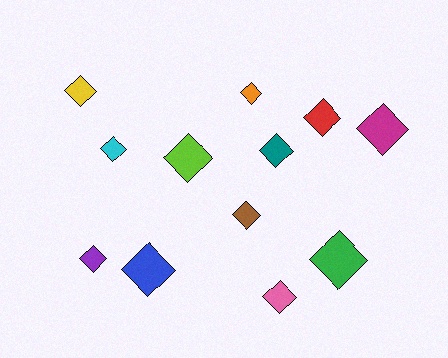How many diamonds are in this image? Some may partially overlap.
There are 12 diamonds.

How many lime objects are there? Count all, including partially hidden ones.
There is 1 lime object.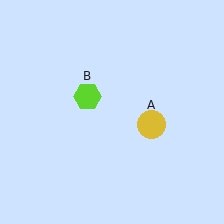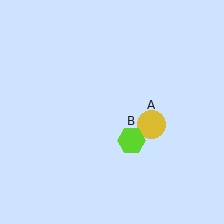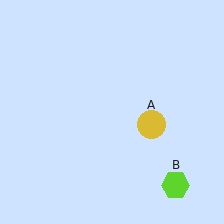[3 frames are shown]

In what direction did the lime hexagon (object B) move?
The lime hexagon (object B) moved down and to the right.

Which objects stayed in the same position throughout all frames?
Yellow circle (object A) remained stationary.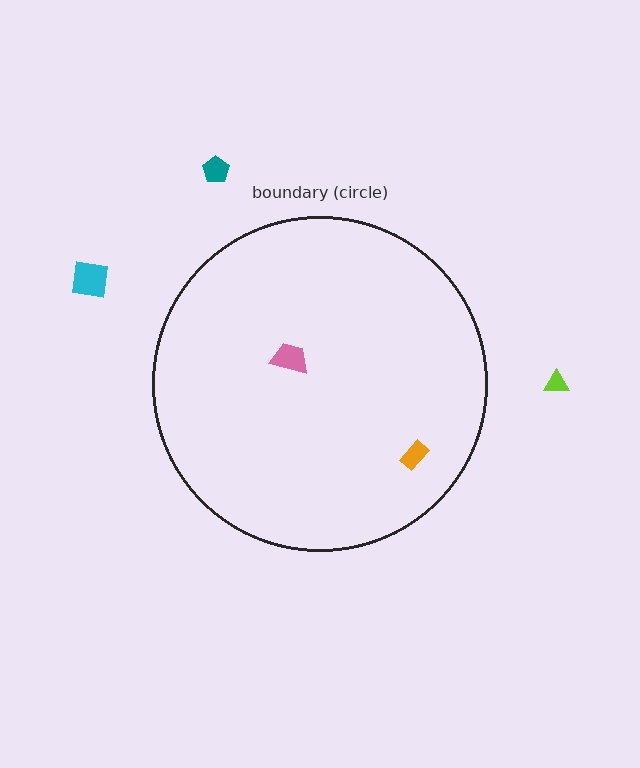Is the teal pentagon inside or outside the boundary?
Outside.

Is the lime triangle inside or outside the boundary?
Outside.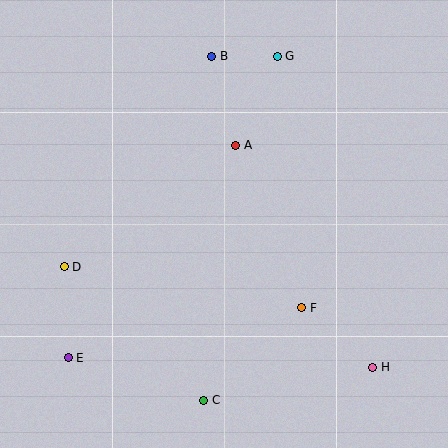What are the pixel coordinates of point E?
Point E is at (68, 358).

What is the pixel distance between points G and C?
The distance between G and C is 352 pixels.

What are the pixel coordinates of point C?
Point C is at (204, 400).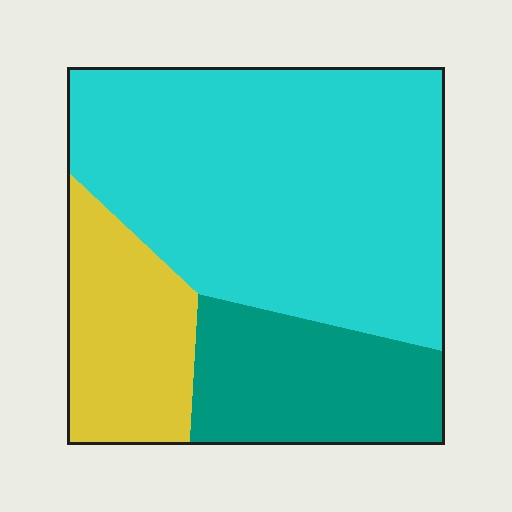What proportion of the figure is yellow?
Yellow takes up about one fifth (1/5) of the figure.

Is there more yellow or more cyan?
Cyan.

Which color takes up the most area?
Cyan, at roughly 60%.